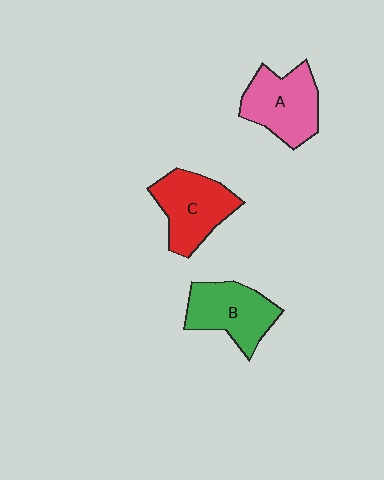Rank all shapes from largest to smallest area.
From largest to smallest: A (pink), C (red), B (green).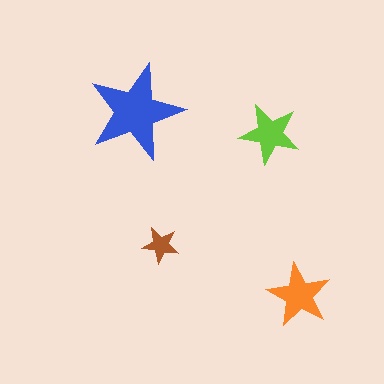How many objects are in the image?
There are 4 objects in the image.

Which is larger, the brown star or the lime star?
The lime one.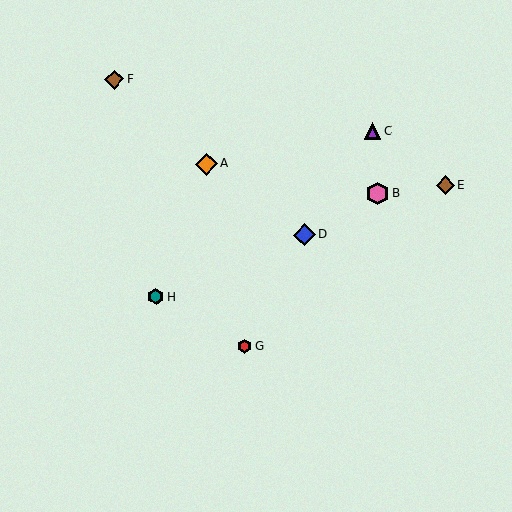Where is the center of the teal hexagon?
The center of the teal hexagon is at (156, 297).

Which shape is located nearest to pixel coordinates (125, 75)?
The brown diamond (labeled F) at (114, 79) is nearest to that location.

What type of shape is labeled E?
Shape E is a brown diamond.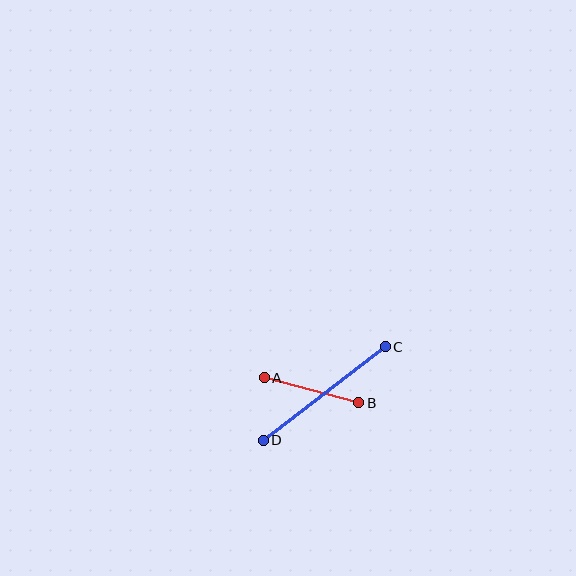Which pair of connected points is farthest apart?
Points C and D are farthest apart.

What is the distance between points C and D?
The distance is approximately 154 pixels.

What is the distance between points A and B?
The distance is approximately 98 pixels.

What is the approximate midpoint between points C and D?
The midpoint is at approximately (324, 393) pixels.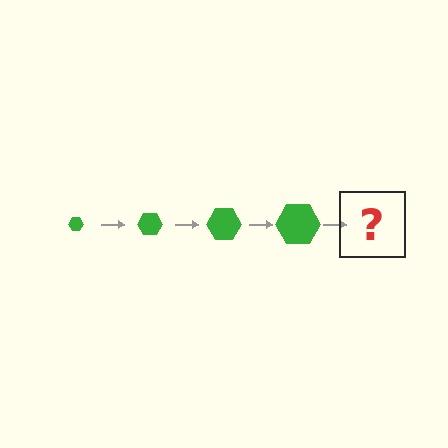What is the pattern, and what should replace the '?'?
The pattern is that the hexagon gets progressively larger each step. The '?' should be a green hexagon, larger than the previous one.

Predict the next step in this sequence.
The next step is a green hexagon, larger than the previous one.